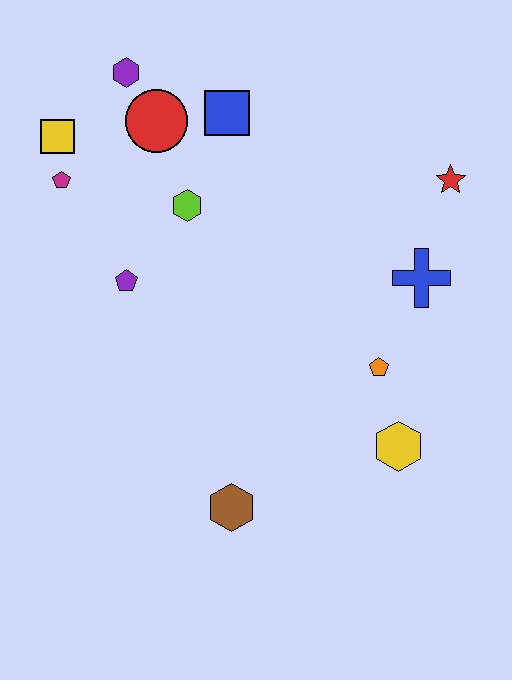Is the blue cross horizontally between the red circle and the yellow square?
No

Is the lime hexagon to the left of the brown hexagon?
Yes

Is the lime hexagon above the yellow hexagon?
Yes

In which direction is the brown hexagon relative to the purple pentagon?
The brown hexagon is below the purple pentagon.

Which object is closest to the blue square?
The red circle is closest to the blue square.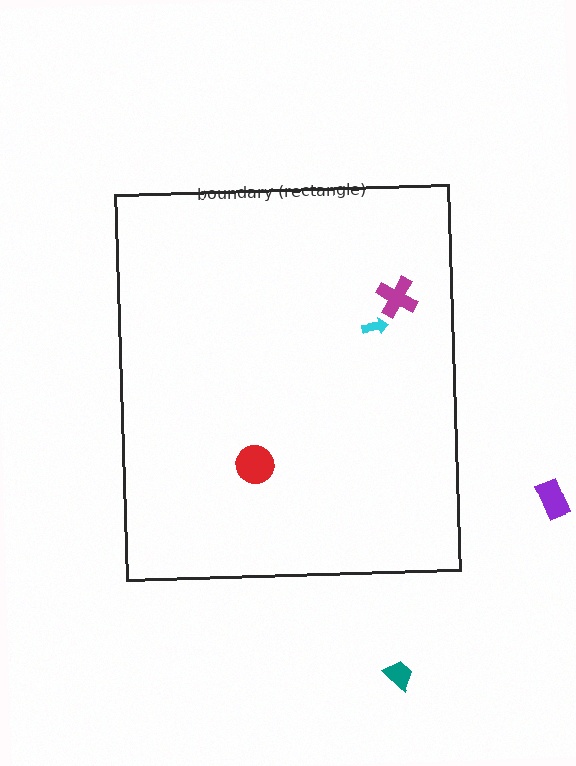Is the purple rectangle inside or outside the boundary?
Outside.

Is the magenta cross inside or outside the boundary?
Inside.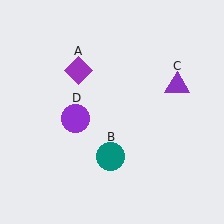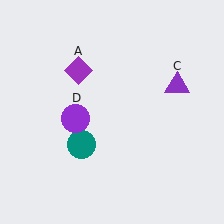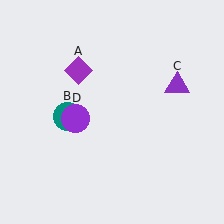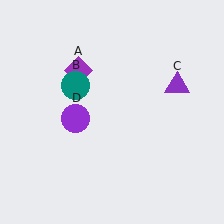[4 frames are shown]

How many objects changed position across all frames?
1 object changed position: teal circle (object B).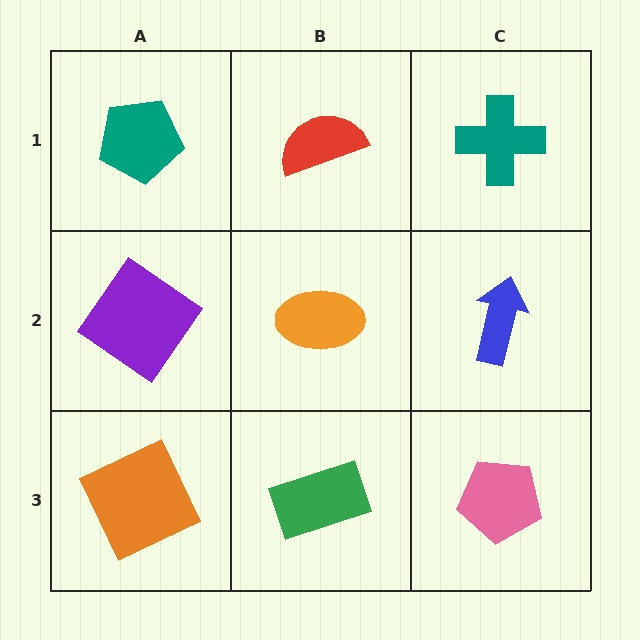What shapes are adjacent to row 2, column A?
A teal pentagon (row 1, column A), an orange square (row 3, column A), an orange ellipse (row 2, column B).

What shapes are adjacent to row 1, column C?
A blue arrow (row 2, column C), a red semicircle (row 1, column B).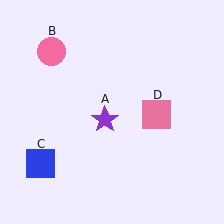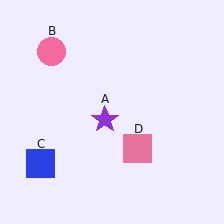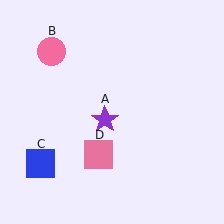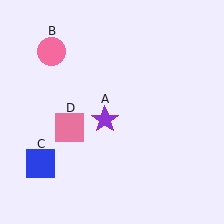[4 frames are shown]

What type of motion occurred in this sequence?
The pink square (object D) rotated clockwise around the center of the scene.